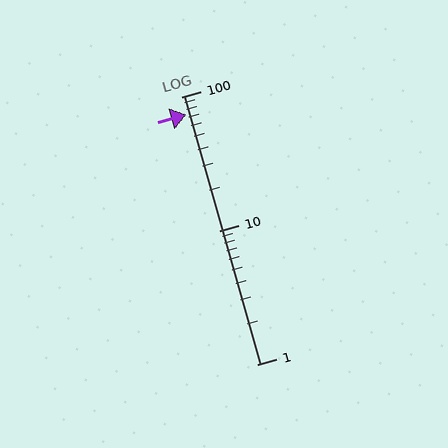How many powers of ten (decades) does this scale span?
The scale spans 2 decades, from 1 to 100.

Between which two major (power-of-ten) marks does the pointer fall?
The pointer is between 10 and 100.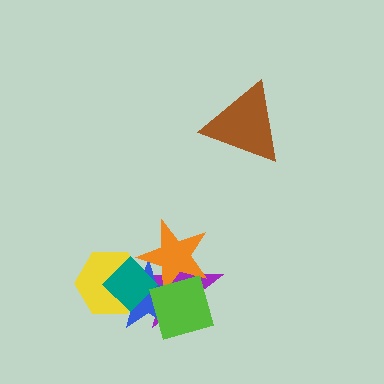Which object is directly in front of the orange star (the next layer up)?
The teal diamond is directly in front of the orange star.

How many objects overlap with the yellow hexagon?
3 objects overlap with the yellow hexagon.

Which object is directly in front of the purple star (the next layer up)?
The blue star is directly in front of the purple star.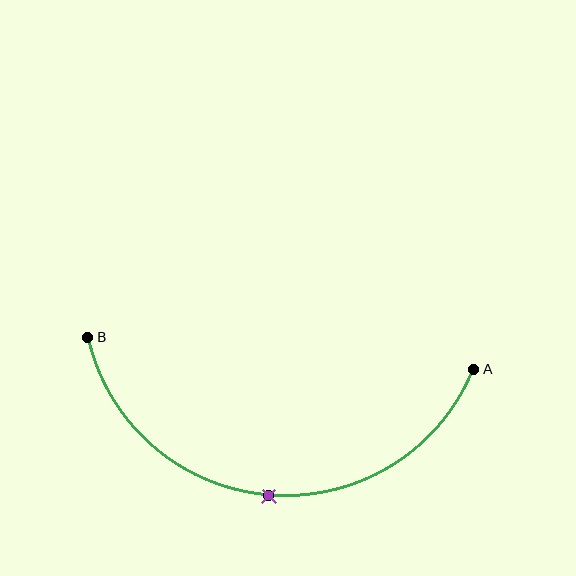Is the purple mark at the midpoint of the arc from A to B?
Yes. The purple mark lies on the arc at equal arc-length from both A and B — it is the arc midpoint.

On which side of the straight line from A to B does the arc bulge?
The arc bulges below the straight line connecting A and B.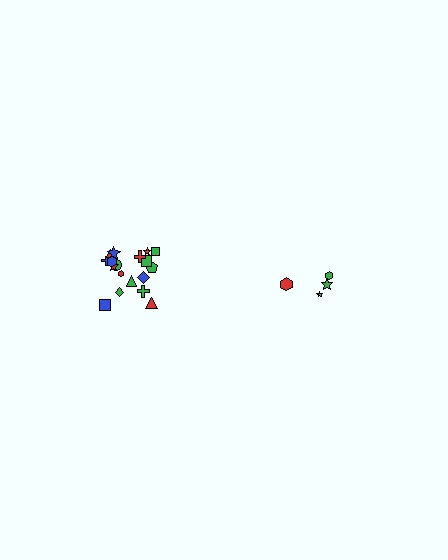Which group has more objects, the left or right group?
The left group.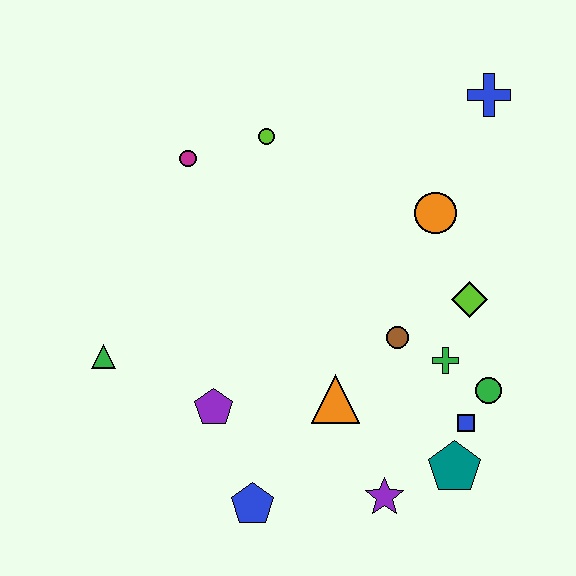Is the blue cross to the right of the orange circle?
Yes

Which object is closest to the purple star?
The teal pentagon is closest to the purple star.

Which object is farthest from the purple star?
The blue cross is farthest from the purple star.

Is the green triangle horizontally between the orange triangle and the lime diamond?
No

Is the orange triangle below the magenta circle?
Yes